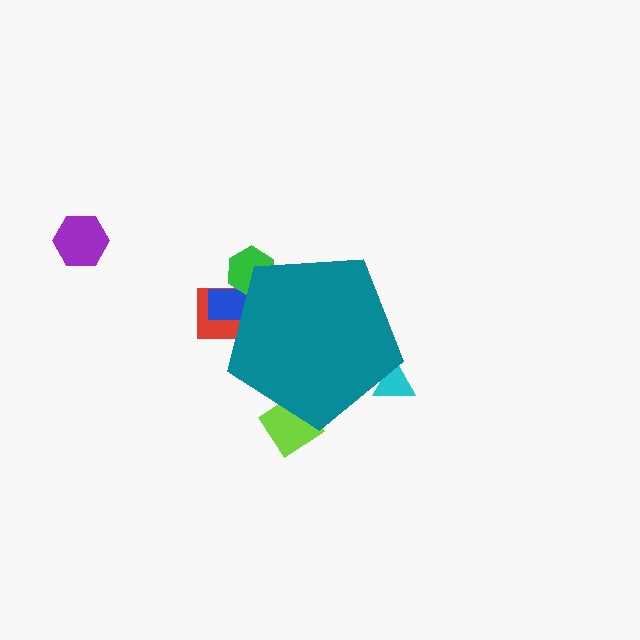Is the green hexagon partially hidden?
Yes, the green hexagon is partially hidden behind the teal pentagon.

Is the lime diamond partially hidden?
Yes, the lime diamond is partially hidden behind the teal pentagon.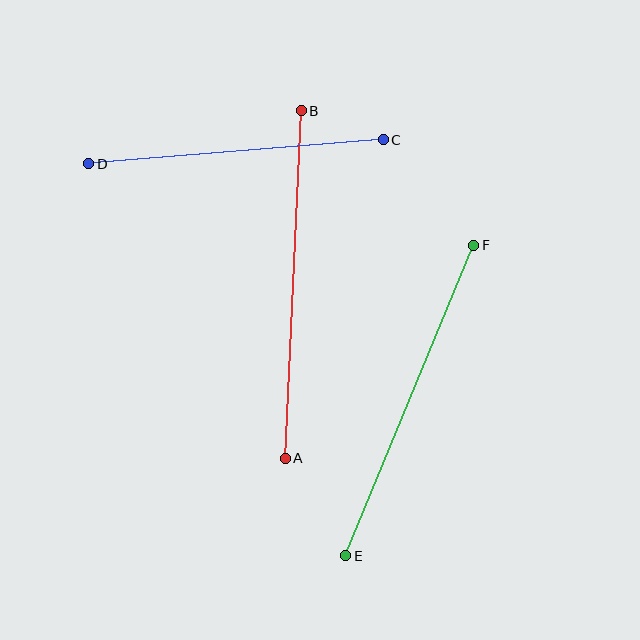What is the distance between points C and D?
The distance is approximately 296 pixels.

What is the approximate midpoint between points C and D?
The midpoint is at approximately (236, 152) pixels.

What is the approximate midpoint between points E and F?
The midpoint is at approximately (410, 400) pixels.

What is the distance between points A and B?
The distance is approximately 348 pixels.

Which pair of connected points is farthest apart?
Points A and B are farthest apart.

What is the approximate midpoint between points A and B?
The midpoint is at approximately (293, 284) pixels.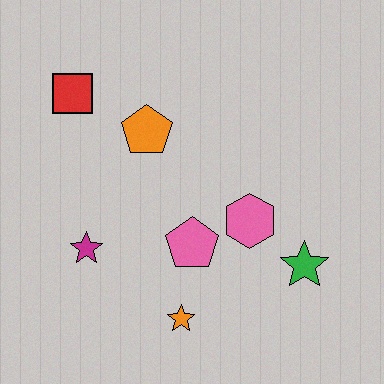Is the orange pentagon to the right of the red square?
Yes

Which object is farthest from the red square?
The green star is farthest from the red square.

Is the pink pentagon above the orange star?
Yes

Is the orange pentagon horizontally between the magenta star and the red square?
No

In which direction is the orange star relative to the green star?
The orange star is to the left of the green star.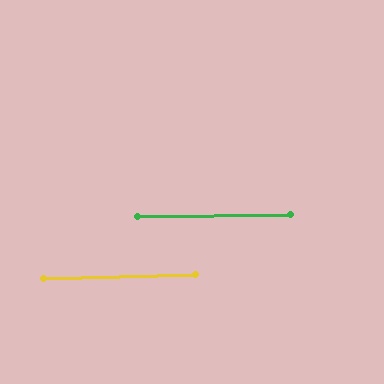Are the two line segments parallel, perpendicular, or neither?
Parallel — their directions differ by only 0.7°.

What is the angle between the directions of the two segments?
Approximately 1 degree.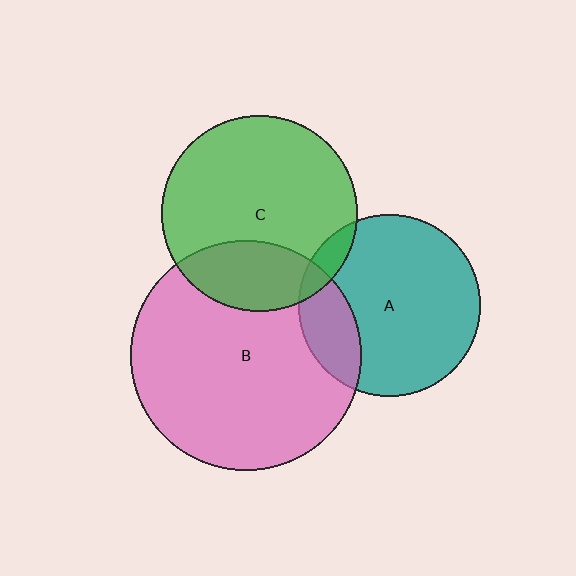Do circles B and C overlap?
Yes.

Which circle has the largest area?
Circle B (pink).